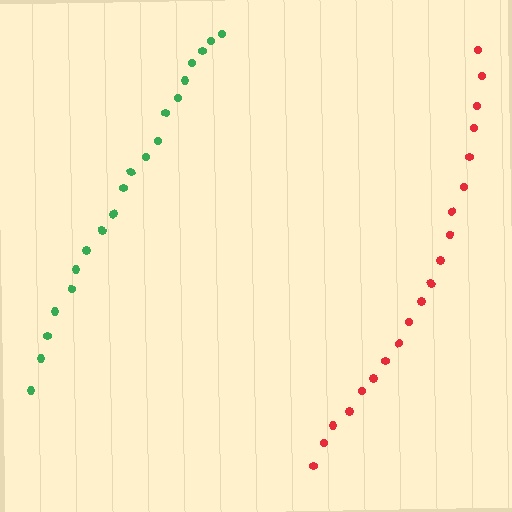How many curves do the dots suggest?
There are 2 distinct paths.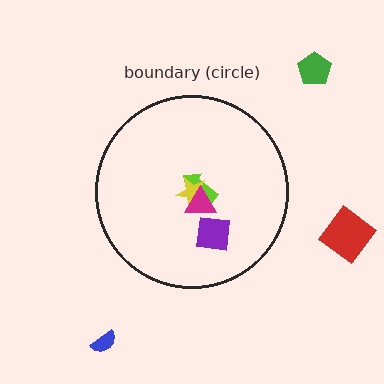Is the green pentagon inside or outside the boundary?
Outside.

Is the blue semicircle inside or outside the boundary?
Outside.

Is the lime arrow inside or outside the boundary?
Inside.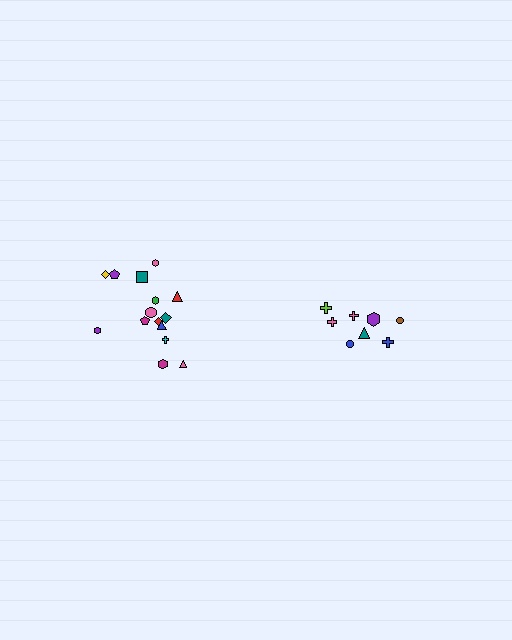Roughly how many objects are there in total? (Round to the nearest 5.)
Roughly 25 objects in total.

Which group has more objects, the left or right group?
The left group.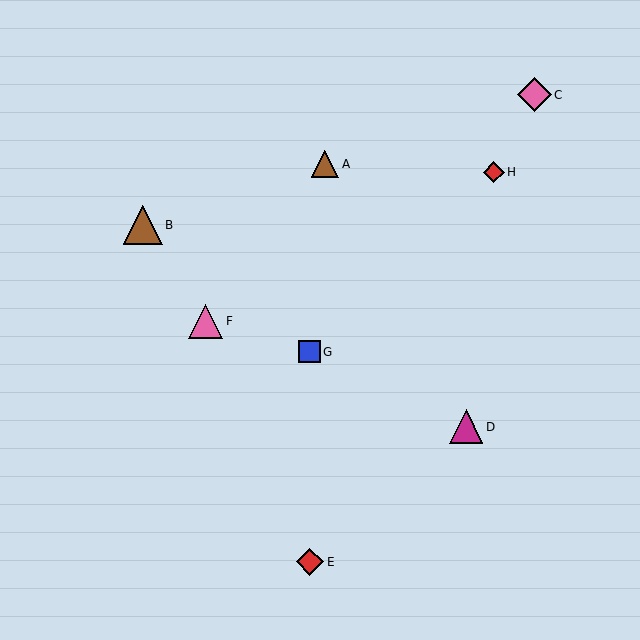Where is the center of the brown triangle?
The center of the brown triangle is at (325, 164).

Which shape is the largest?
The brown triangle (labeled B) is the largest.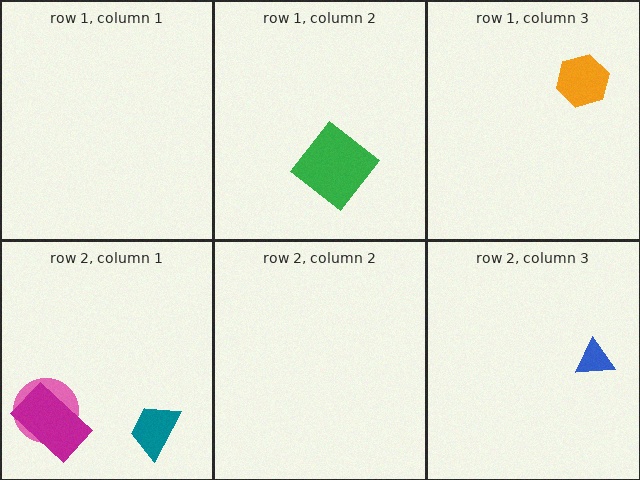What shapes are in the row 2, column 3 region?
The blue triangle.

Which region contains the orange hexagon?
The row 1, column 3 region.